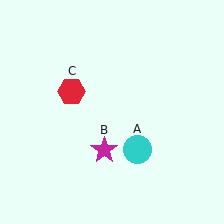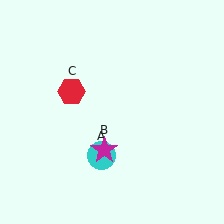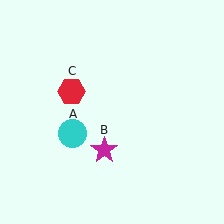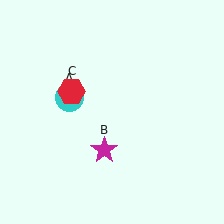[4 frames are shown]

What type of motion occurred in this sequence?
The cyan circle (object A) rotated clockwise around the center of the scene.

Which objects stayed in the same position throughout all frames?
Magenta star (object B) and red hexagon (object C) remained stationary.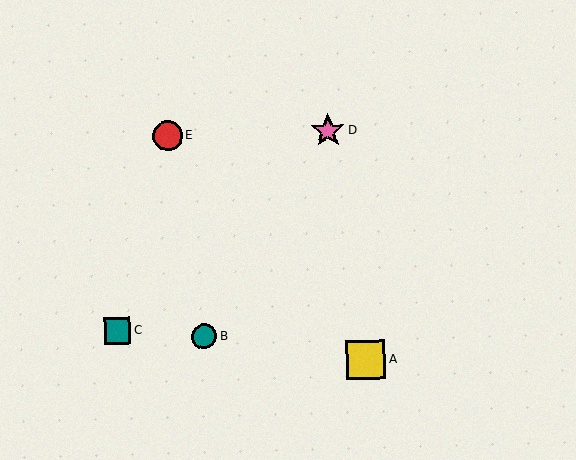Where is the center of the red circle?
The center of the red circle is at (167, 136).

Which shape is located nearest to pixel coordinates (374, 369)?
The yellow square (labeled A) at (366, 360) is nearest to that location.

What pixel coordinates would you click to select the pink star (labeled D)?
Click at (328, 131) to select the pink star D.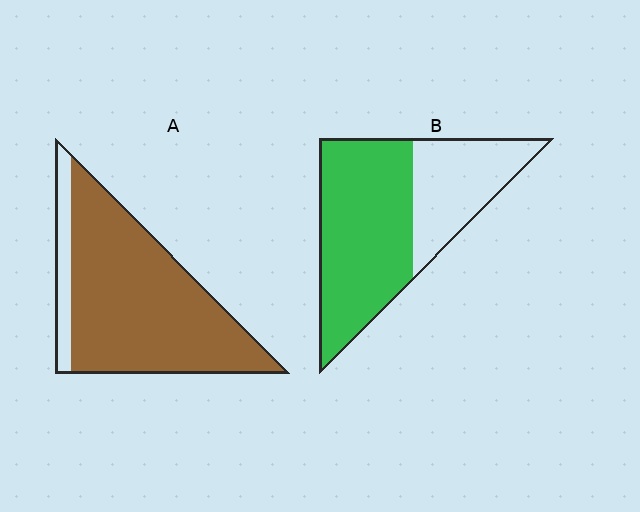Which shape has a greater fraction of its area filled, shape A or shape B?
Shape A.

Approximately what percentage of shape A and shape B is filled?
A is approximately 85% and B is approximately 65%.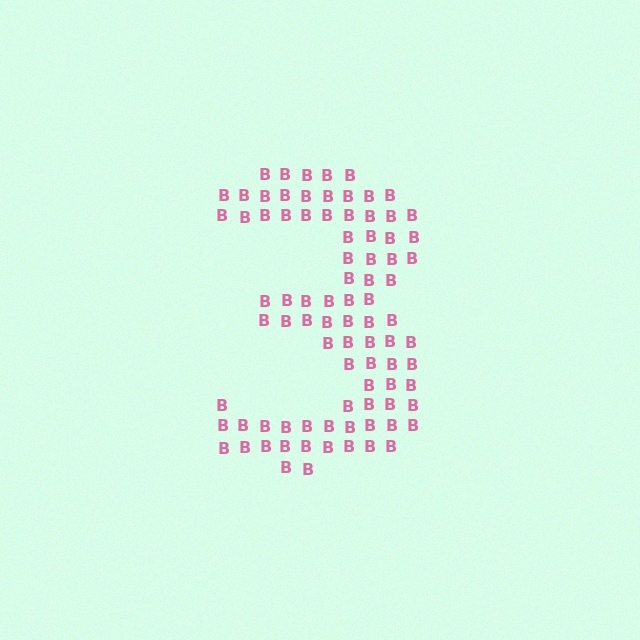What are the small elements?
The small elements are letter B's.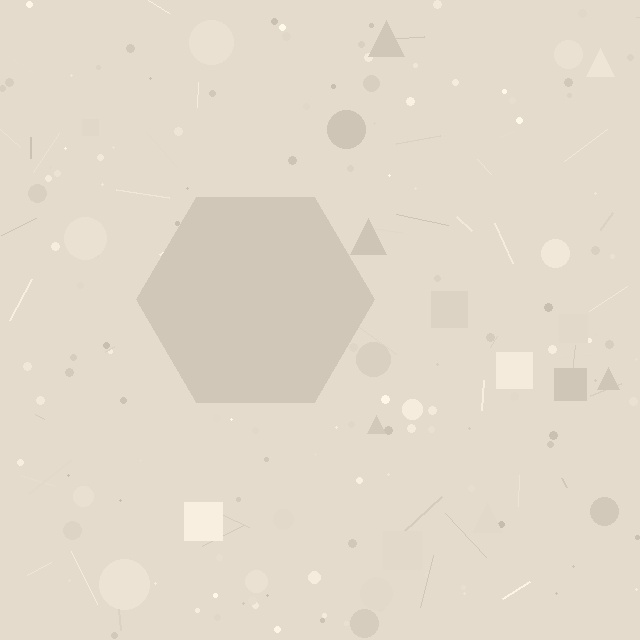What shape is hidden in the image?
A hexagon is hidden in the image.